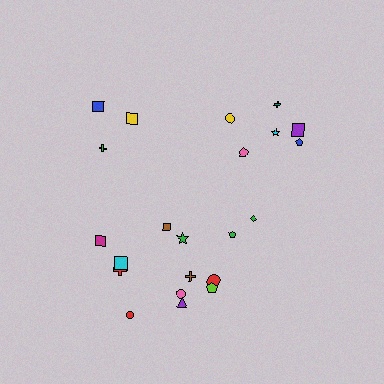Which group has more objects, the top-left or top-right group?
The top-right group.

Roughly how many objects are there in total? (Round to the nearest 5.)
Roughly 20 objects in total.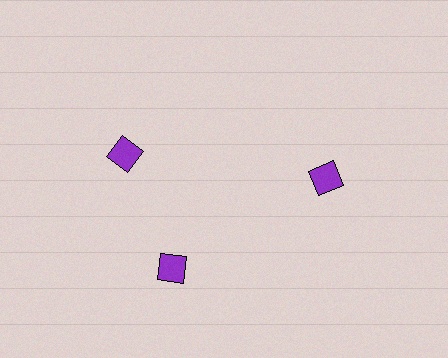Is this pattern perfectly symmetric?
No. The 3 purple diamonds are arranged in a ring, but one element near the 11 o'clock position is rotated out of alignment along the ring, breaking the 3-fold rotational symmetry.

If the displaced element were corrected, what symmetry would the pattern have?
It would have 3-fold rotational symmetry — the pattern would map onto itself every 120 degrees.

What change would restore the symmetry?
The symmetry would be restored by rotating it back into even spacing with its neighbors so that all 3 diamonds sit at equal angles and equal distance from the center.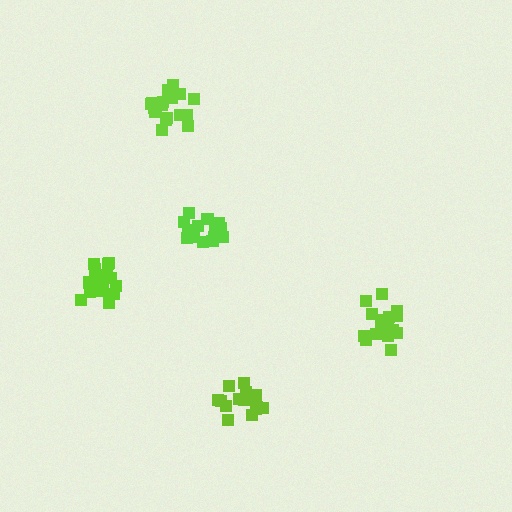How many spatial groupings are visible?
There are 5 spatial groupings.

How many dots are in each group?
Group 1: 18 dots, Group 2: 18 dots, Group 3: 17 dots, Group 4: 16 dots, Group 5: 18 dots (87 total).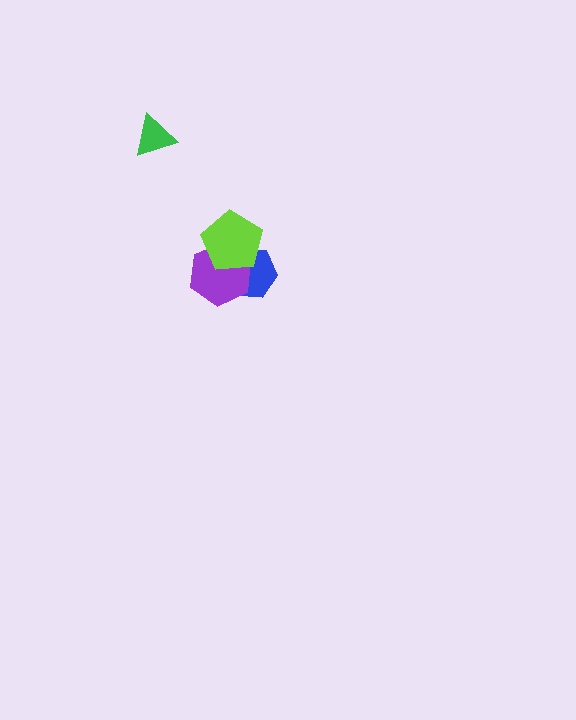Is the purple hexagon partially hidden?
Yes, it is partially covered by another shape.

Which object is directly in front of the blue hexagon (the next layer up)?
The purple hexagon is directly in front of the blue hexagon.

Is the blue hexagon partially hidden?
Yes, it is partially covered by another shape.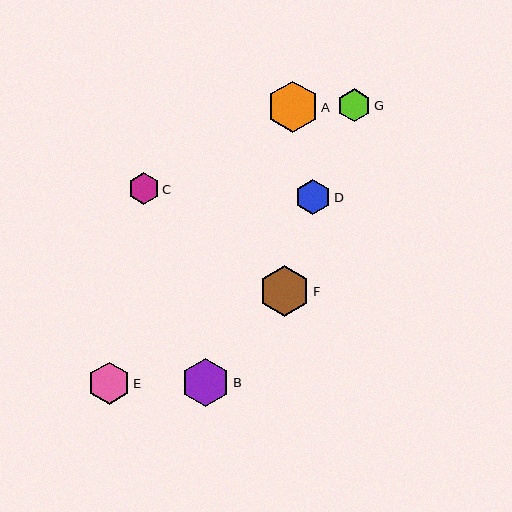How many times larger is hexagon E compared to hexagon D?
Hexagon E is approximately 1.2 times the size of hexagon D.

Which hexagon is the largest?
Hexagon A is the largest with a size of approximately 51 pixels.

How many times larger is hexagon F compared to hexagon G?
Hexagon F is approximately 1.5 times the size of hexagon G.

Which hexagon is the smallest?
Hexagon C is the smallest with a size of approximately 31 pixels.